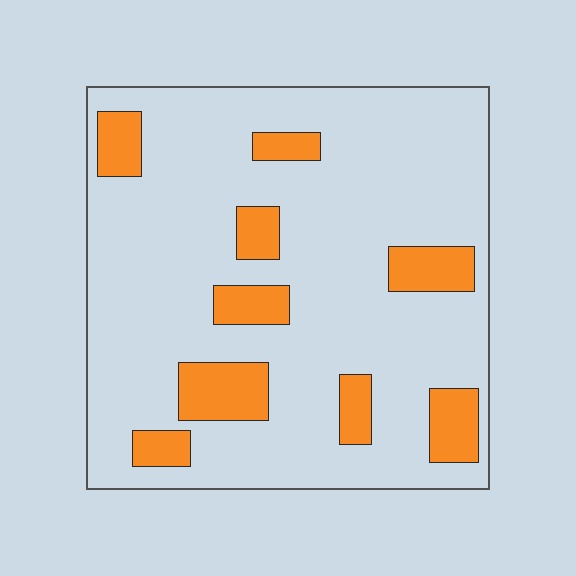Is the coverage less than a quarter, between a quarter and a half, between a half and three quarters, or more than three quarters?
Less than a quarter.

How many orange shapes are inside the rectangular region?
9.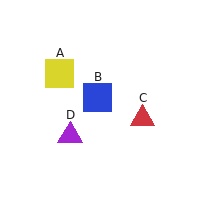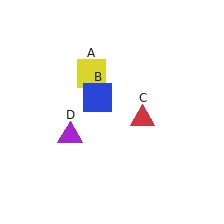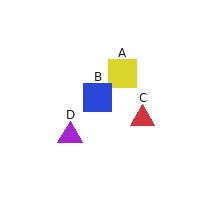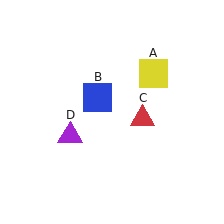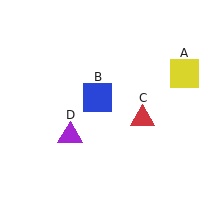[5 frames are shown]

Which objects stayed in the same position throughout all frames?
Blue square (object B) and red triangle (object C) and purple triangle (object D) remained stationary.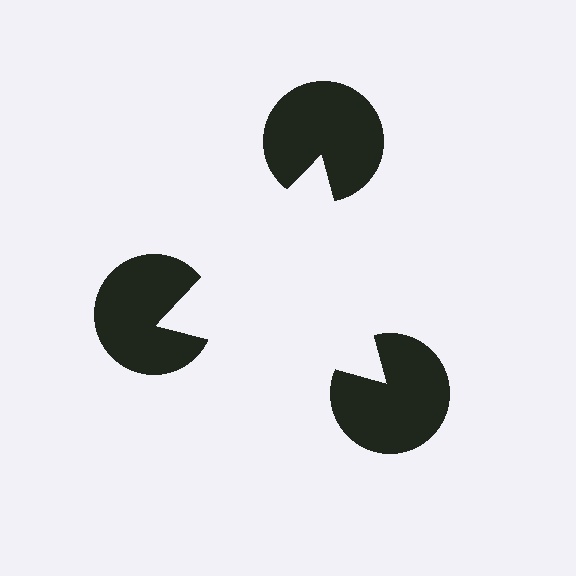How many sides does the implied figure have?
3 sides.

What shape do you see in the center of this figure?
An illusory triangle — its edges are inferred from the aligned wedge cuts in the pac-man discs, not physically drawn.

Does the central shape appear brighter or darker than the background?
It typically appears slightly brighter than the background, even though no actual brightness change is drawn.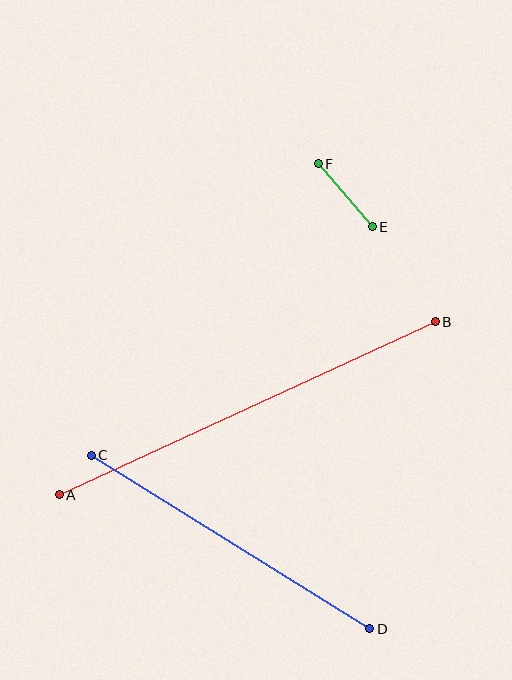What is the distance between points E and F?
The distance is approximately 83 pixels.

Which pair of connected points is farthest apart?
Points A and B are farthest apart.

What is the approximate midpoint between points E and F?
The midpoint is at approximately (345, 195) pixels.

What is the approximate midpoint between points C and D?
The midpoint is at approximately (231, 542) pixels.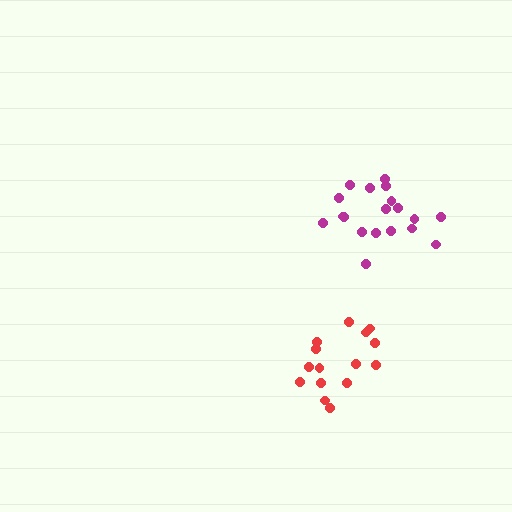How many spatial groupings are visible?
There are 2 spatial groupings.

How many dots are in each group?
Group 1: 19 dots, Group 2: 15 dots (34 total).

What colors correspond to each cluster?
The clusters are colored: magenta, red.